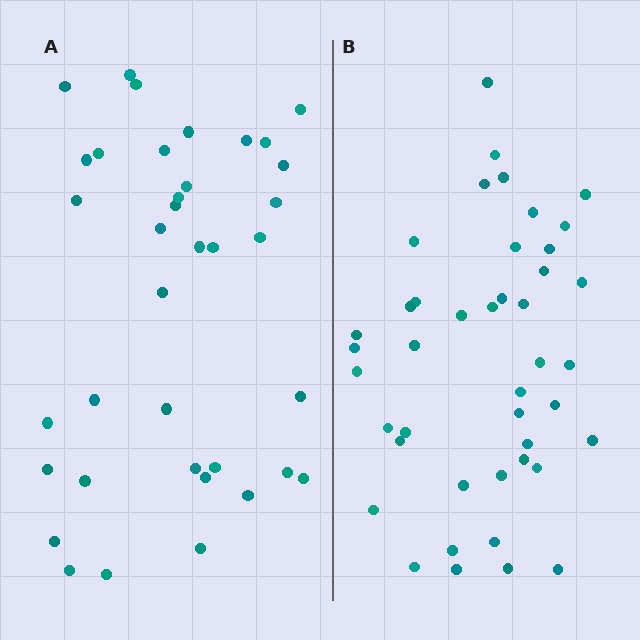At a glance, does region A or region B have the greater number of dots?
Region B (the right region) has more dots.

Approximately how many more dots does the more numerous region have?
Region B has about 6 more dots than region A.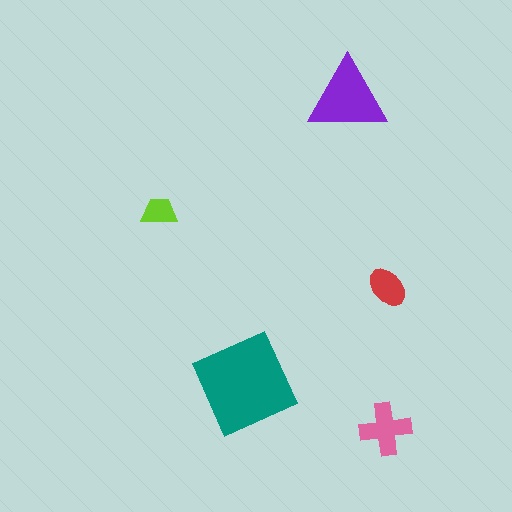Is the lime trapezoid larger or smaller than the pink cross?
Smaller.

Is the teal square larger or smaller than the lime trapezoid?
Larger.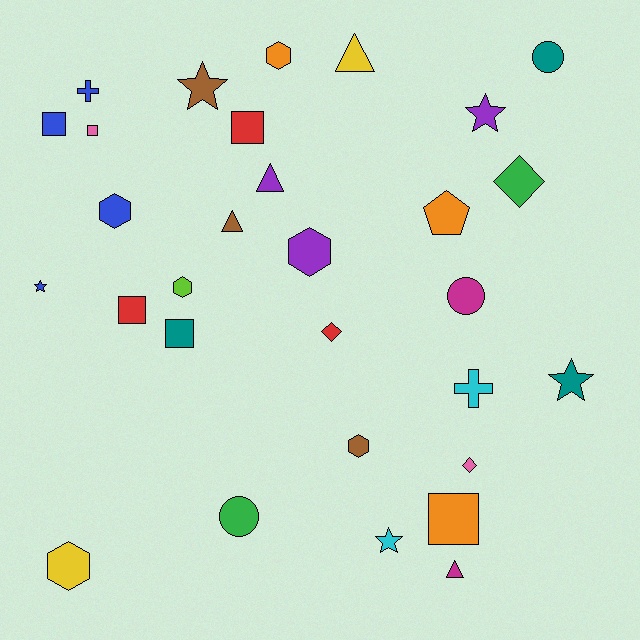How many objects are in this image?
There are 30 objects.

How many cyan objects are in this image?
There are 2 cyan objects.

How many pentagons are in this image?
There is 1 pentagon.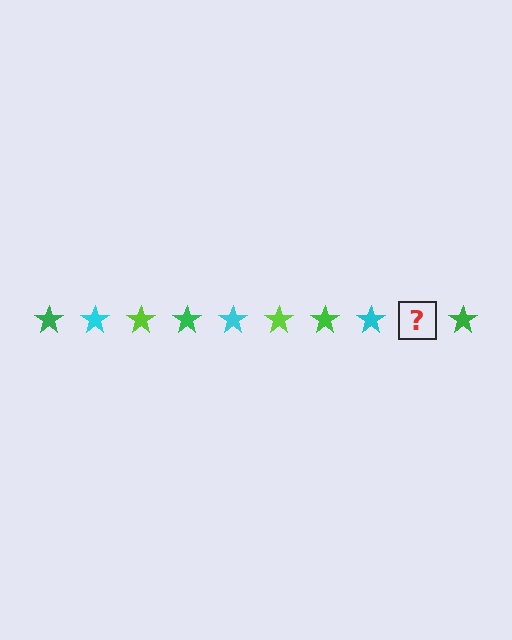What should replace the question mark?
The question mark should be replaced with a lime star.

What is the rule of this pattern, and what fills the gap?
The rule is that the pattern cycles through green, cyan, lime stars. The gap should be filled with a lime star.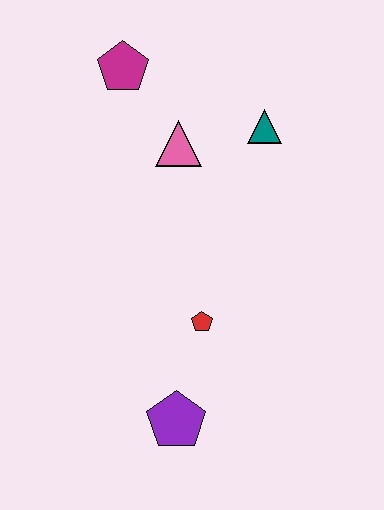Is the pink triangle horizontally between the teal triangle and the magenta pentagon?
Yes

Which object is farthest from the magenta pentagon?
The purple pentagon is farthest from the magenta pentagon.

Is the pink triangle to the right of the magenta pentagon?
Yes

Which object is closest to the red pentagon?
The purple pentagon is closest to the red pentagon.